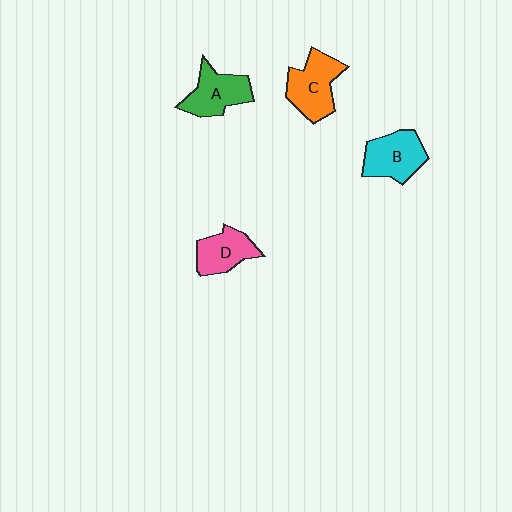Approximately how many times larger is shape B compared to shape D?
Approximately 1.2 times.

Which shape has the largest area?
Shape C (orange).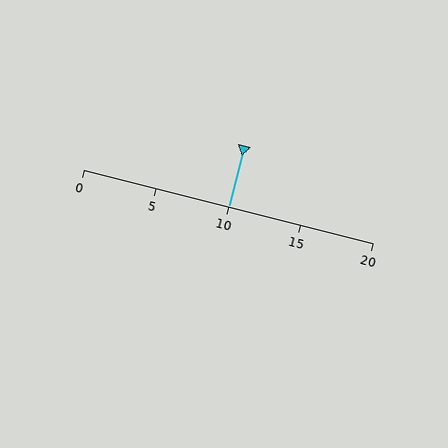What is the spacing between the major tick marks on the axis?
The major ticks are spaced 5 apart.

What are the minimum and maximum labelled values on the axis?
The axis runs from 0 to 20.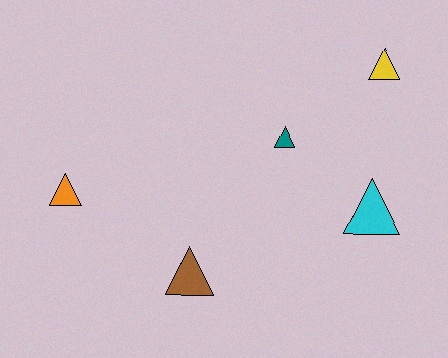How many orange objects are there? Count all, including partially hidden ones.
There is 1 orange object.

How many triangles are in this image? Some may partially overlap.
There are 5 triangles.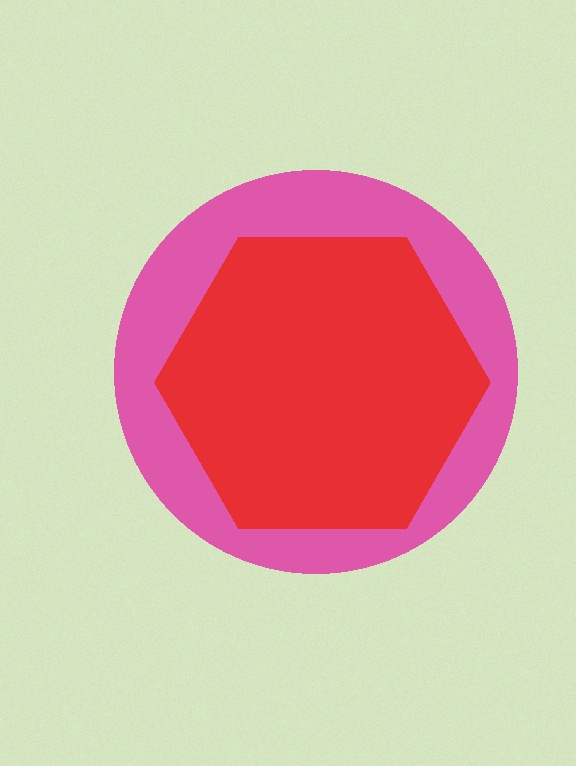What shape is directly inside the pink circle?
The red hexagon.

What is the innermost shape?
The red hexagon.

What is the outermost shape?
The pink circle.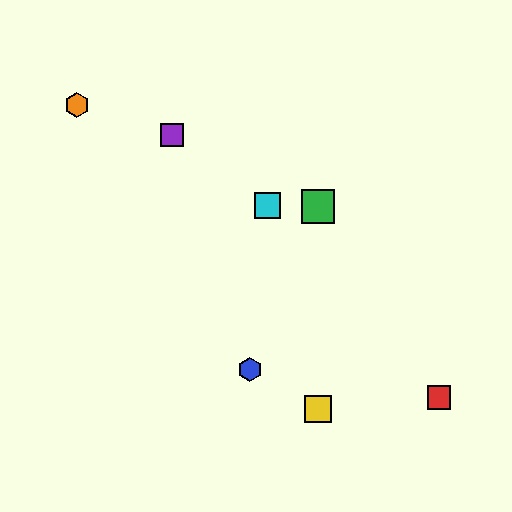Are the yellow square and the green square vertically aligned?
Yes, both are at x≈318.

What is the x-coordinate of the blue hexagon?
The blue hexagon is at x≈250.